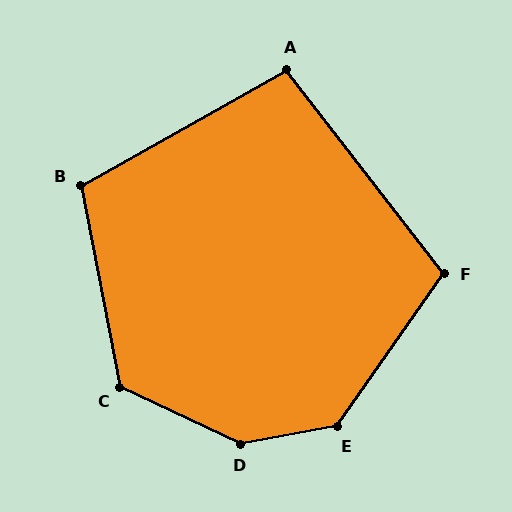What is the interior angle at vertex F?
Approximately 107 degrees (obtuse).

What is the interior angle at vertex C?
Approximately 126 degrees (obtuse).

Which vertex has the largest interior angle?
D, at approximately 144 degrees.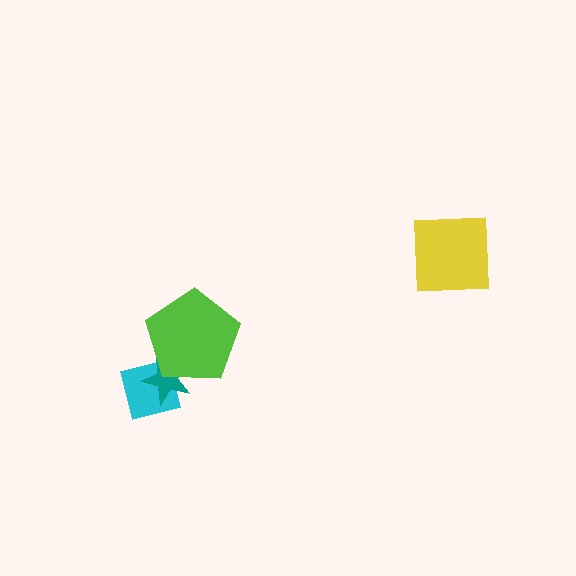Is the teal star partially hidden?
Yes, it is partially covered by another shape.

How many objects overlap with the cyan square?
2 objects overlap with the cyan square.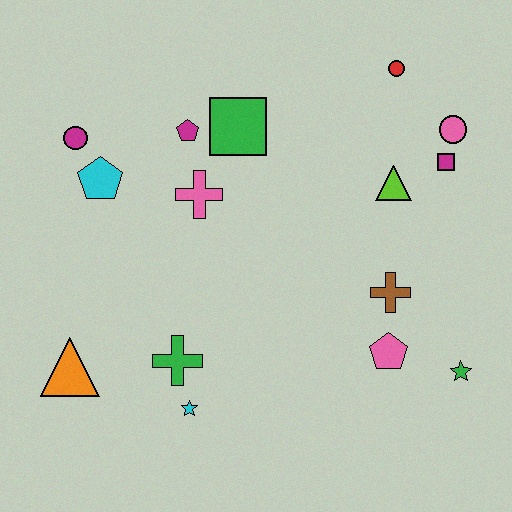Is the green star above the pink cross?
No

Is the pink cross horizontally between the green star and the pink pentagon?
No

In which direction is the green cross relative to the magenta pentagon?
The green cross is below the magenta pentagon.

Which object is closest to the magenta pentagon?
The green square is closest to the magenta pentagon.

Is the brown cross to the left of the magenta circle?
No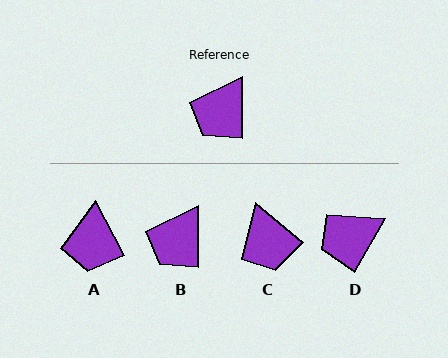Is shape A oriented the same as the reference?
No, it is off by about 27 degrees.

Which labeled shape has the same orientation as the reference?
B.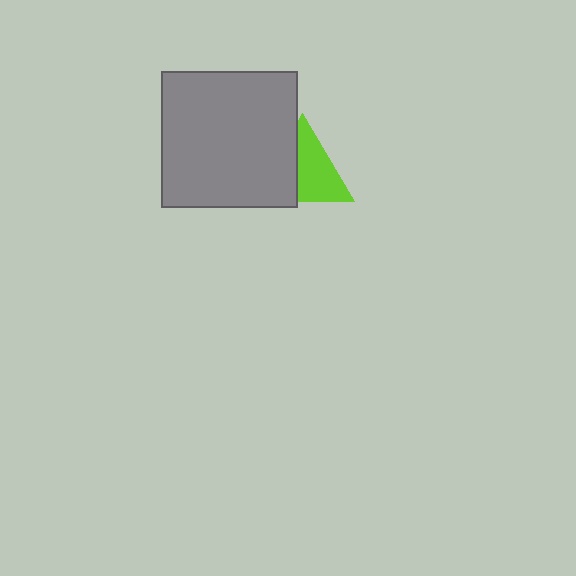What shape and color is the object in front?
The object in front is a gray square.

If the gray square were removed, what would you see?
You would see the complete lime triangle.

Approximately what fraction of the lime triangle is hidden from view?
Roughly 40% of the lime triangle is hidden behind the gray square.